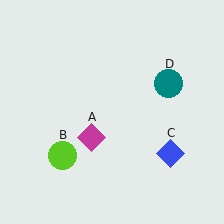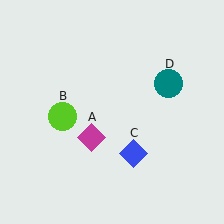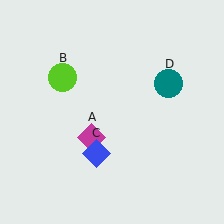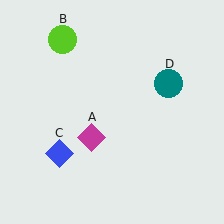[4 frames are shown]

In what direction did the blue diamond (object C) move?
The blue diamond (object C) moved left.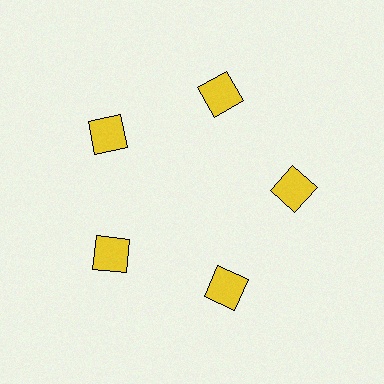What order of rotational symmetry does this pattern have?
This pattern has 5-fold rotational symmetry.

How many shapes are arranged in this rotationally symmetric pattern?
There are 5 shapes, arranged in 5 groups of 1.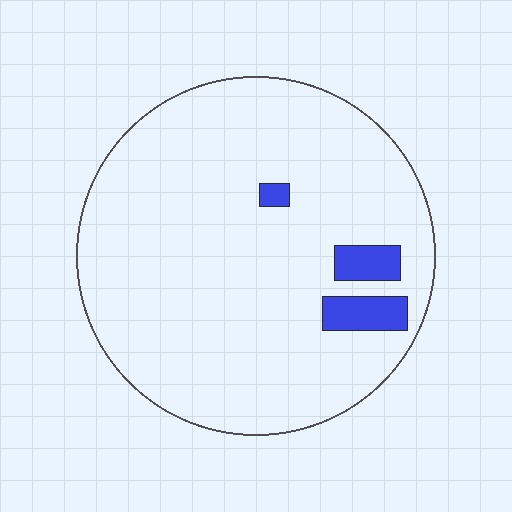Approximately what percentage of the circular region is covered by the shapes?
Approximately 5%.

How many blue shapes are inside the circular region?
3.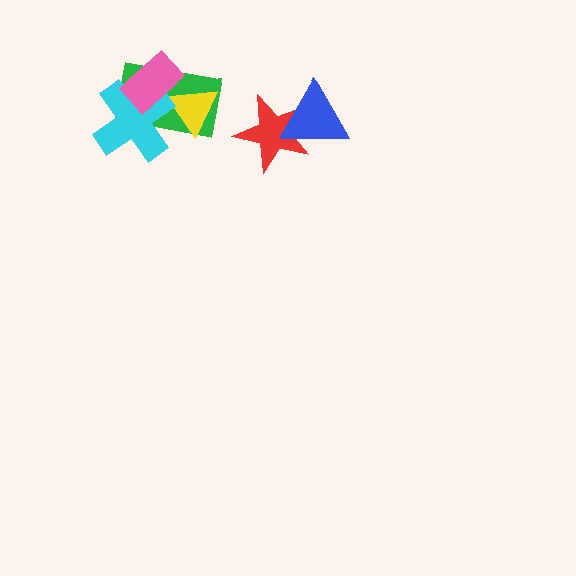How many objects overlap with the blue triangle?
1 object overlaps with the blue triangle.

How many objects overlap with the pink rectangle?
3 objects overlap with the pink rectangle.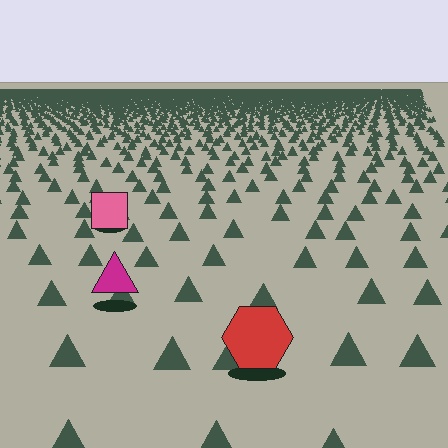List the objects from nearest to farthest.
From nearest to farthest: the red hexagon, the magenta triangle, the pink square.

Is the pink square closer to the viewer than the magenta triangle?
No. The magenta triangle is closer — you can tell from the texture gradient: the ground texture is coarser near it.